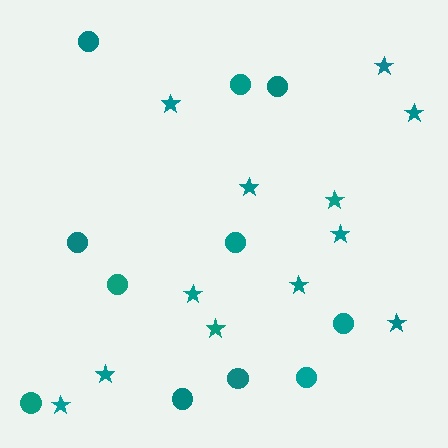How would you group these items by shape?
There are 2 groups: one group of stars (12) and one group of circles (11).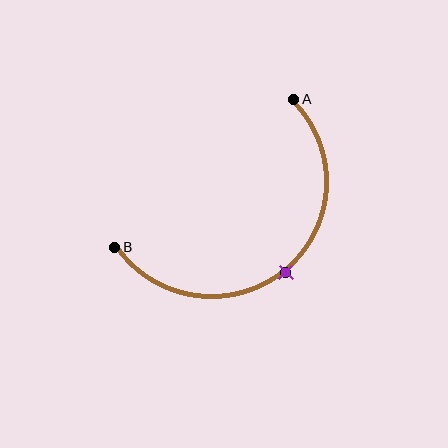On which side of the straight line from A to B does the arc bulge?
The arc bulges below and to the right of the straight line connecting A and B.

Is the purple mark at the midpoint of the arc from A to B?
Yes. The purple mark lies on the arc at equal arc-length from both A and B — it is the arc midpoint.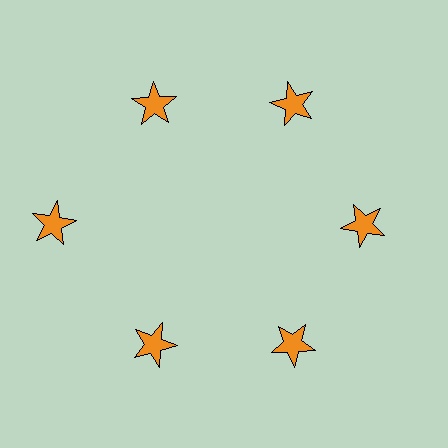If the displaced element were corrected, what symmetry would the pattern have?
It would have 6-fold rotational symmetry — the pattern would map onto itself every 60 degrees.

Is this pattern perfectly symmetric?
No. The 6 orange stars are arranged in a ring, but one element near the 9 o'clock position is pushed outward from the center, breaking the 6-fold rotational symmetry.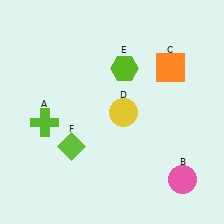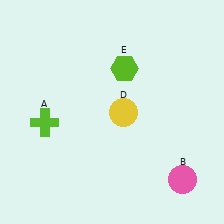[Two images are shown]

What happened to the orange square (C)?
The orange square (C) was removed in Image 2. It was in the top-right area of Image 1.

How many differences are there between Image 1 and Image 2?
There are 2 differences between the two images.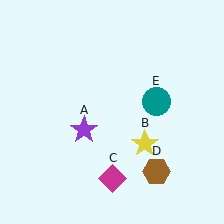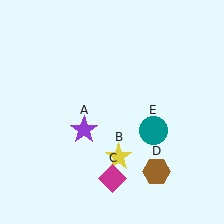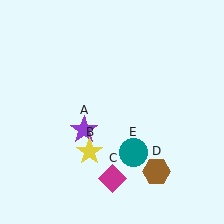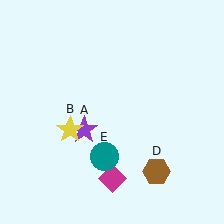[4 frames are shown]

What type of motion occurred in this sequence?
The yellow star (object B), teal circle (object E) rotated clockwise around the center of the scene.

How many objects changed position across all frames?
2 objects changed position: yellow star (object B), teal circle (object E).